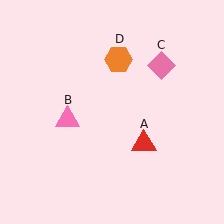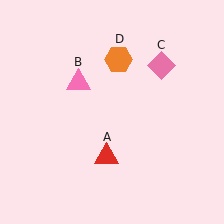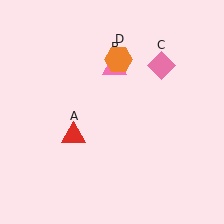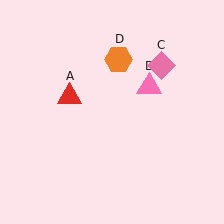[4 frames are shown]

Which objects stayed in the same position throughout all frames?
Pink diamond (object C) and orange hexagon (object D) remained stationary.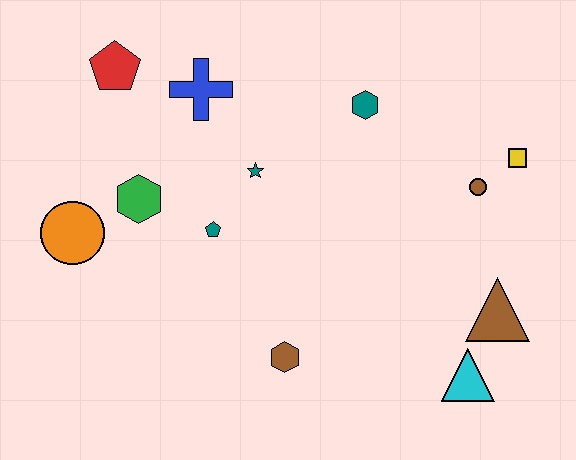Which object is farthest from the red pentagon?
The cyan triangle is farthest from the red pentagon.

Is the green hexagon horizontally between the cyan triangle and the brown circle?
No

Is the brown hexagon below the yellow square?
Yes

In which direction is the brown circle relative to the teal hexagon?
The brown circle is to the right of the teal hexagon.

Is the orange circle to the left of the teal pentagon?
Yes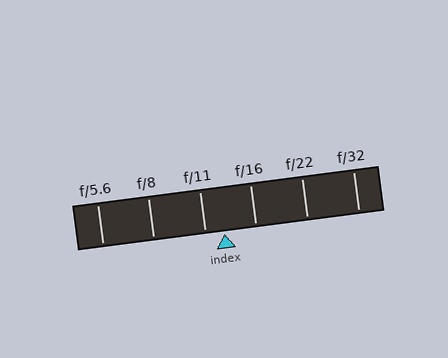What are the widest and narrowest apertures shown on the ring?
The widest aperture shown is f/5.6 and the narrowest is f/32.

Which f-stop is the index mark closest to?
The index mark is closest to f/11.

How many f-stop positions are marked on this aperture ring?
There are 6 f-stop positions marked.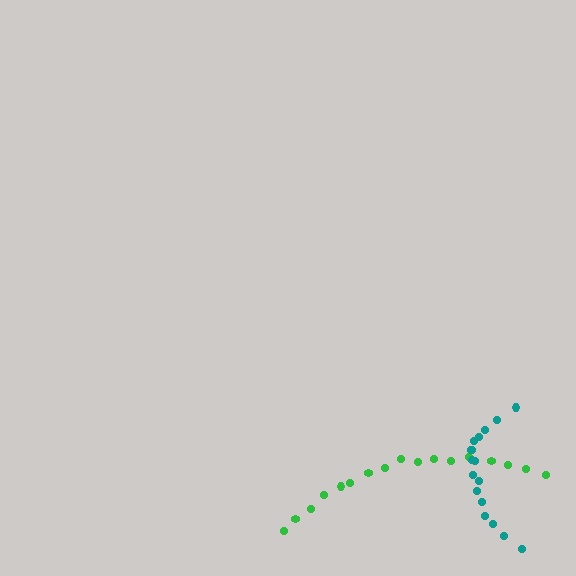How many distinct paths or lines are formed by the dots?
There are 2 distinct paths.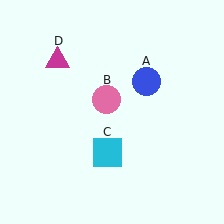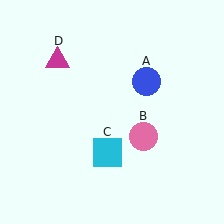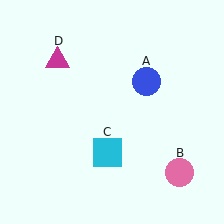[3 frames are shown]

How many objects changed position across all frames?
1 object changed position: pink circle (object B).